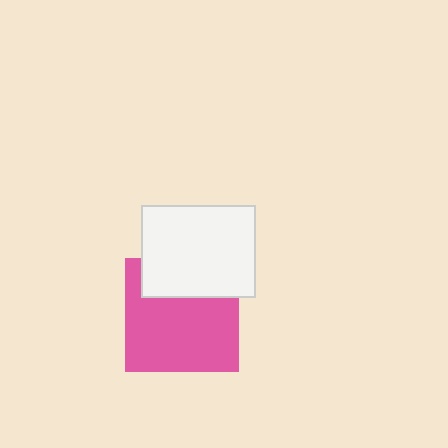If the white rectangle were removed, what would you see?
You would see the complete pink square.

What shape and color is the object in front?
The object in front is a white rectangle.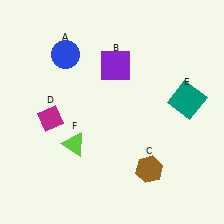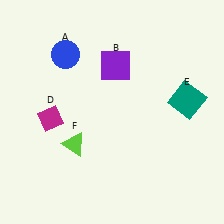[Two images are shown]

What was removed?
The brown hexagon (C) was removed in Image 2.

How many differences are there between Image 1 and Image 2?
There is 1 difference between the two images.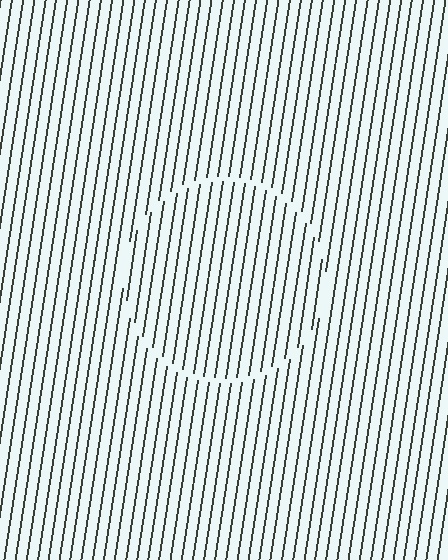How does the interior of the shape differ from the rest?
The interior of the shape contains the same grating, shifted by half a period — the contour is defined by the phase discontinuity where line-ends from the inner and outer gratings abut.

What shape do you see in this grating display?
An illusory circle. The interior of the shape contains the same grating, shifted by half a period — the contour is defined by the phase discontinuity where line-ends from the inner and outer gratings abut.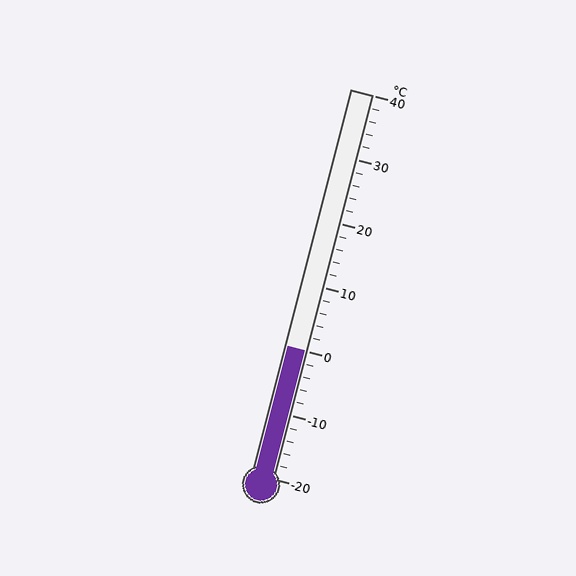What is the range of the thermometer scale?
The thermometer scale ranges from -20°C to 40°C.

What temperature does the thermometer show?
The thermometer shows approximately 0°C.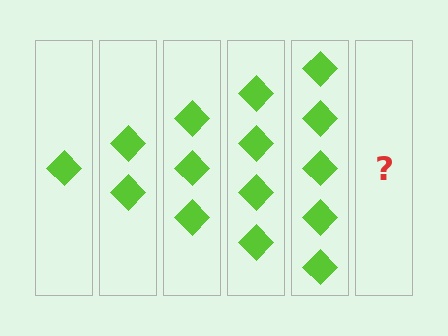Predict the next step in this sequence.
The next step is 6 diamonds.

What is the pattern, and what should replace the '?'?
The pattern is that each step adds one more diamond. The '?' should be 6 diamonds.